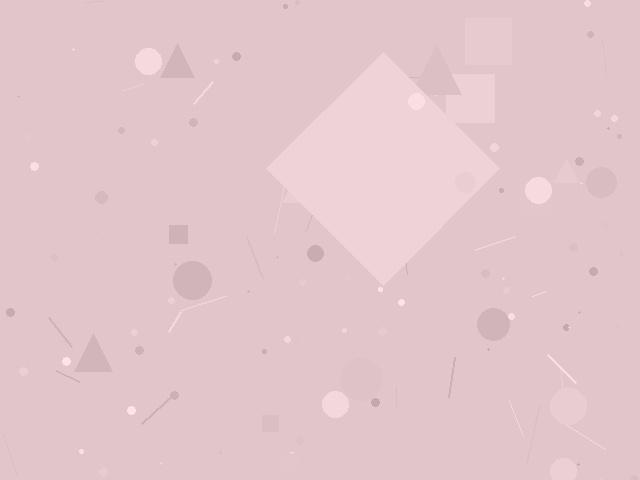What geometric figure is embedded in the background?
A diamond is embedded in the background.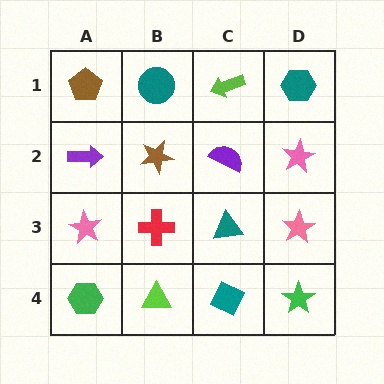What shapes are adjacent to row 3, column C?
A purple semicircle (row 2, column C), a teal diamond (row 4, column C), a red cross (row 3, column B), a pink star (row 3, column D).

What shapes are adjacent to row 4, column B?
A red cross (row 3, column B), a green hexagon (row 4, column A), a teal diamond (row 4, column C).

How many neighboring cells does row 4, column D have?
2.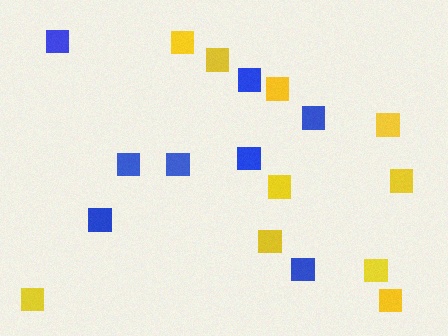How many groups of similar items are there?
There are 2 groups: one group of blue squares (8) and one group of yellow squares (10).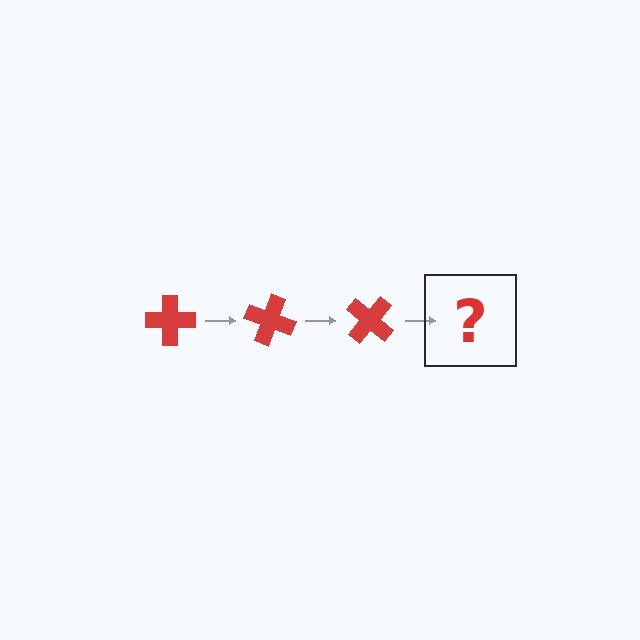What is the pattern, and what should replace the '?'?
The pattern is that the cross rotates 20 degrees each step. The '?' should be a red cross rotated 60 degrees.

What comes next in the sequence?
The next element should be a red cross rotated 60 degrees.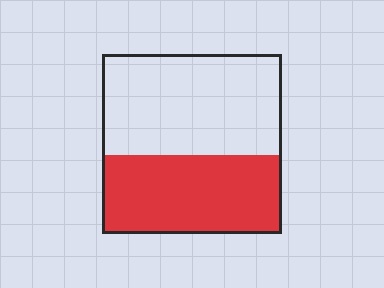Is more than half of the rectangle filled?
No.